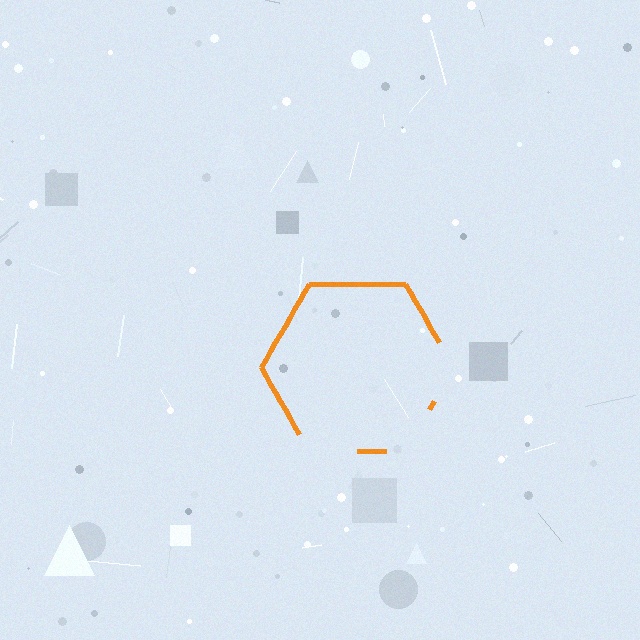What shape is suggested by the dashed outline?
The dashed outline suggests a hexagon.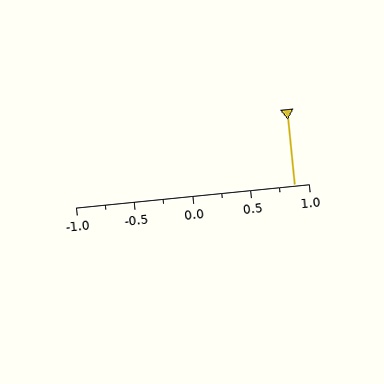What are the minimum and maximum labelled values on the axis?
The axis runs from -1.0 to 1.0.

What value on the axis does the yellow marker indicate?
The marker indicates approximately 0.88.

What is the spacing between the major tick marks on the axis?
The major ticks are spaced 0.5 apart.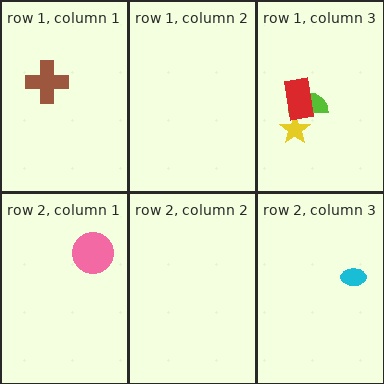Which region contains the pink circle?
The row 2, column 1 region.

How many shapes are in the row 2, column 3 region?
1.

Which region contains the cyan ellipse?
The row 2, column 3 region.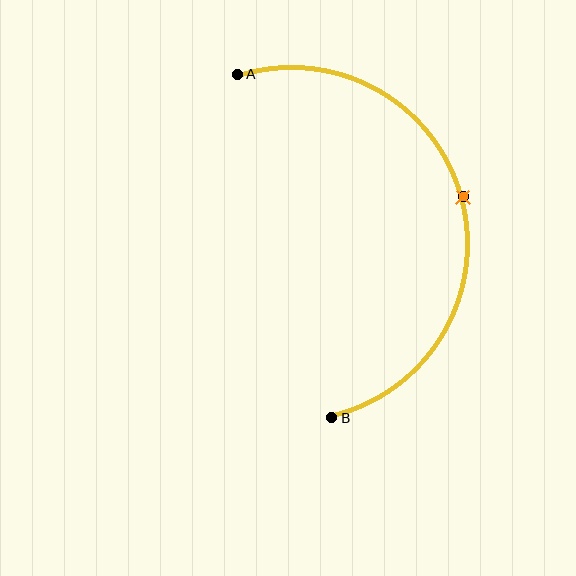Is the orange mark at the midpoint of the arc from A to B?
Yes. The orange mark lies on the arc at equal arc-length from both A and B — it is the arc midpoint.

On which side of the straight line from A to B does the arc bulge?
The arc bulges to the right of the straight line connecting A and B.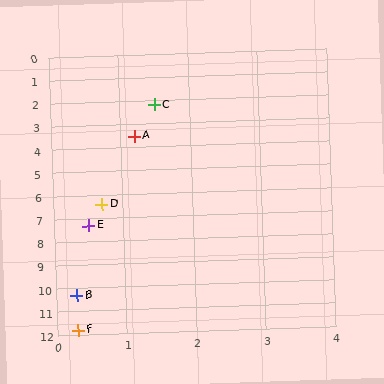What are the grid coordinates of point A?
Point A is at approximately (1.2, 3.5).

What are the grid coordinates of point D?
Point D is at approximately (0.7, 6.4).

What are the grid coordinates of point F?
Point F is at approximately (0.3, 11.8).